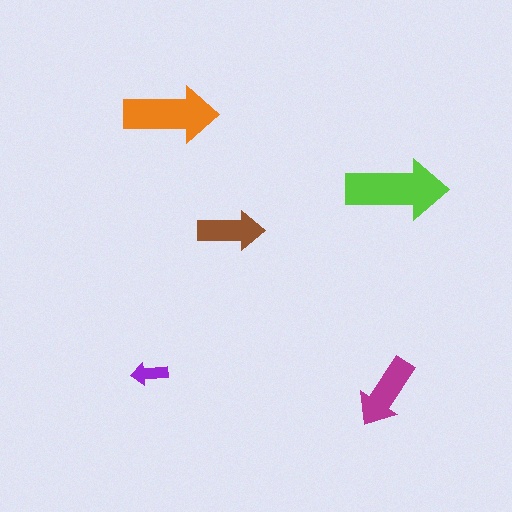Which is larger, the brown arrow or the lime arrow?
The lime one.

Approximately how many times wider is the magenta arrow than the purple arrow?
About 2 times wider.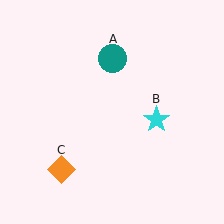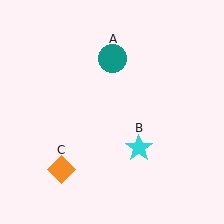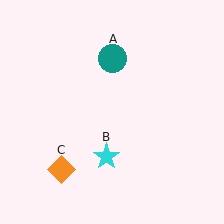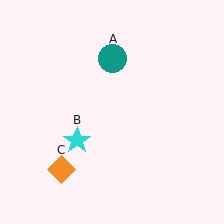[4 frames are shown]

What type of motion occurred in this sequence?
The cyan star (object B) rotated clockwise around the center of the scene.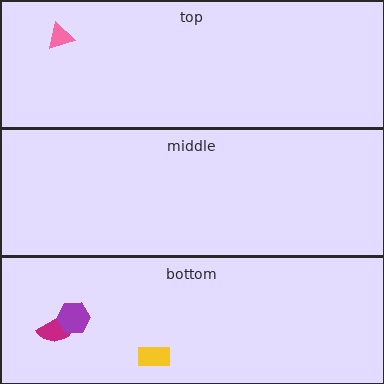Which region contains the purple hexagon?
The bottom region.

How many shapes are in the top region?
1.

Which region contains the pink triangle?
The top region.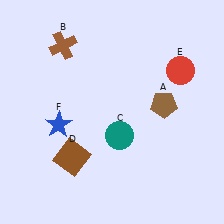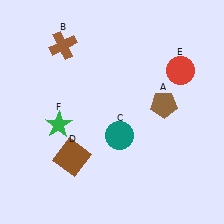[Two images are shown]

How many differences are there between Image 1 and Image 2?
There is 1 difference between the two images.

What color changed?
The star (F) changed from blue in Image 1 to green in Image 2.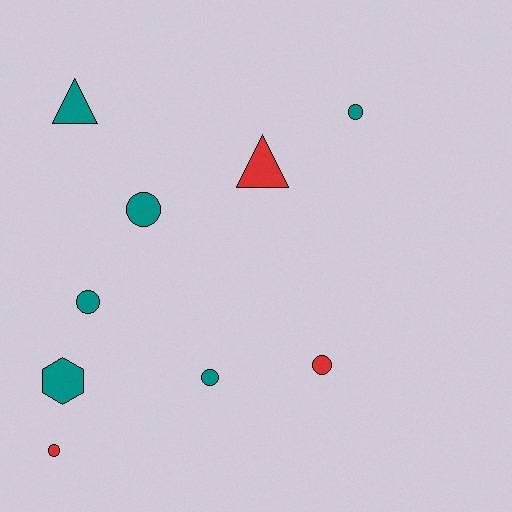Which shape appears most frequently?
Circle, with 6 objects.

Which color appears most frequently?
Teal, with 6 objects.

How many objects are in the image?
There are 9 objects.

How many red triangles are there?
There is 1 red triangle.